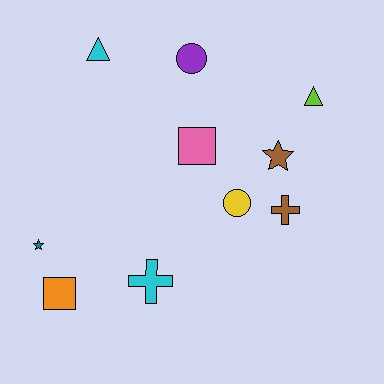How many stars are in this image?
There are 2 stars.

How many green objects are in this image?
There are no green objects.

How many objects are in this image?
There are 10 objects.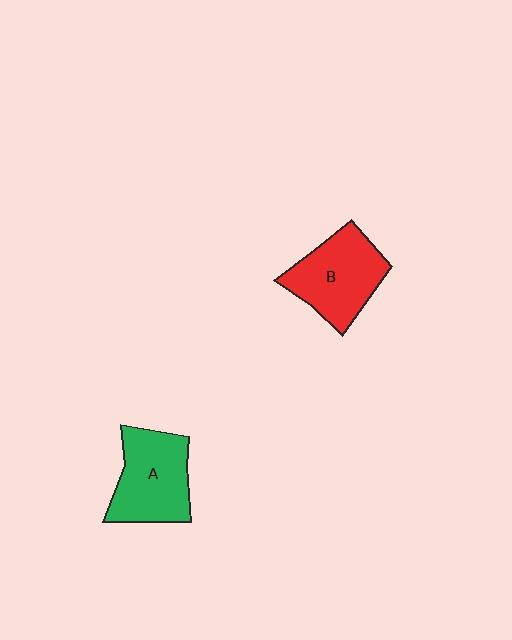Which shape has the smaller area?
Shape A (green).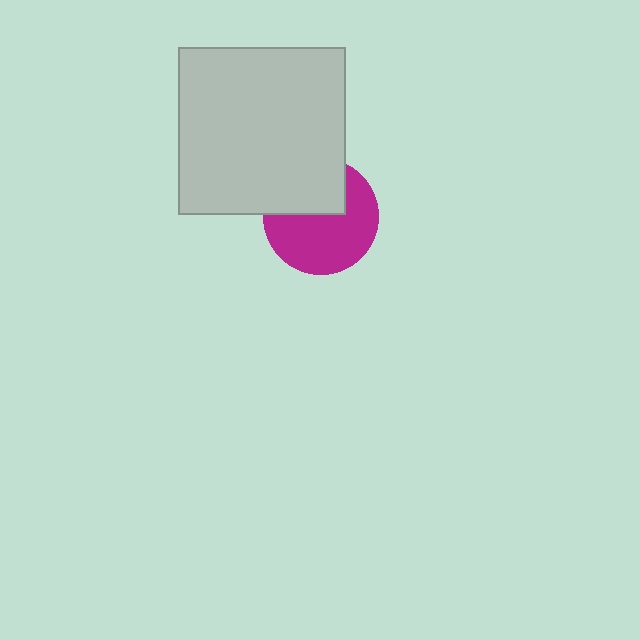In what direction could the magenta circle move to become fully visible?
The magenta circle could move down. That would shift it out from behind the light gray square entirely.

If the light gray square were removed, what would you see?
You would see the complete magenta circle.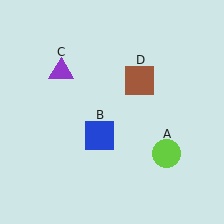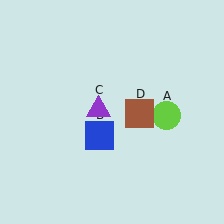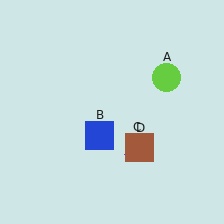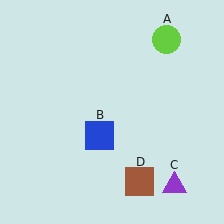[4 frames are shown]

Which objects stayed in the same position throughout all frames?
Blue square (object B) remained stationary.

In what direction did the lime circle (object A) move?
The lime circle (object A) moved up.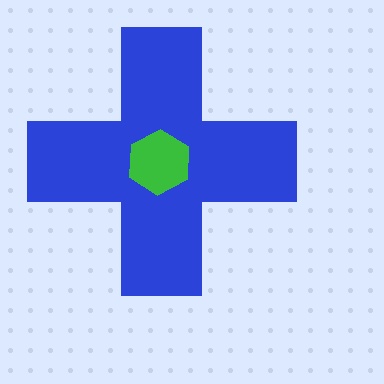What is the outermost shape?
The blue cross.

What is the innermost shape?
The green hexagon.